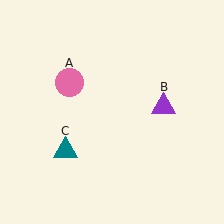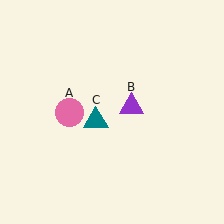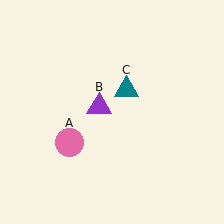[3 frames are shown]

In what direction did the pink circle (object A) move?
The pink circle (object A) moved down.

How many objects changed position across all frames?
3 objects changed position: pink circle (object A), purple triangle (object B), teal triangle (object C).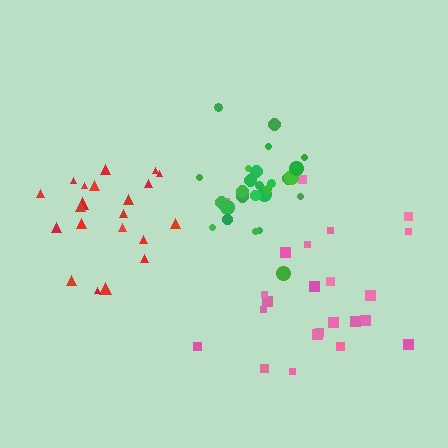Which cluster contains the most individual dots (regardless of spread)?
Green (27).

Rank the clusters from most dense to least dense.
green, red, pink.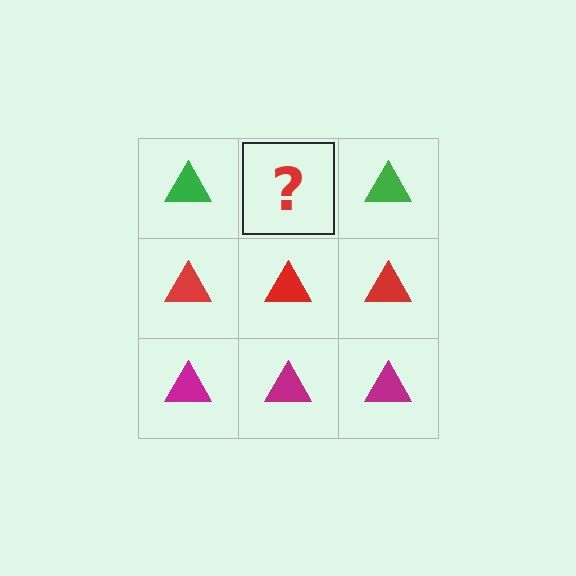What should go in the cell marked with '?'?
The missing cell should contain a green triangle.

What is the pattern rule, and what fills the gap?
The rule is that each row has a consistent color. The gap should be filled with a green triangle.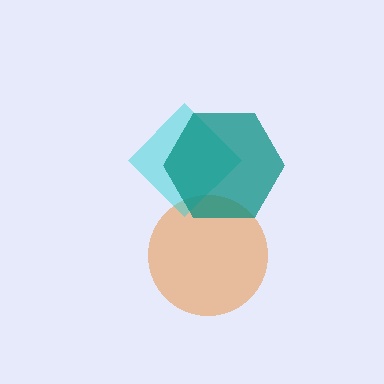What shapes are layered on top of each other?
The layered shapes are: an orange circle, a cyan diamond, a teal hexagon.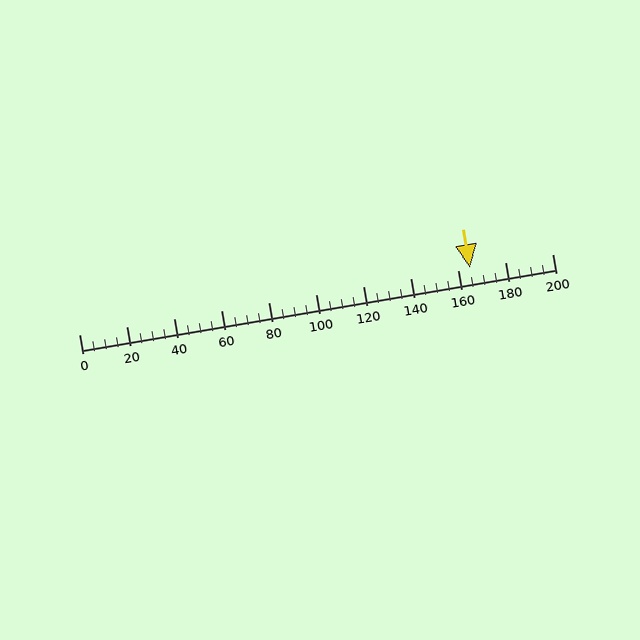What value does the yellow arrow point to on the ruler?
The yellow arrow points to approximately 165.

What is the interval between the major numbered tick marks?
The major tick marks are spaced 20 units apart.